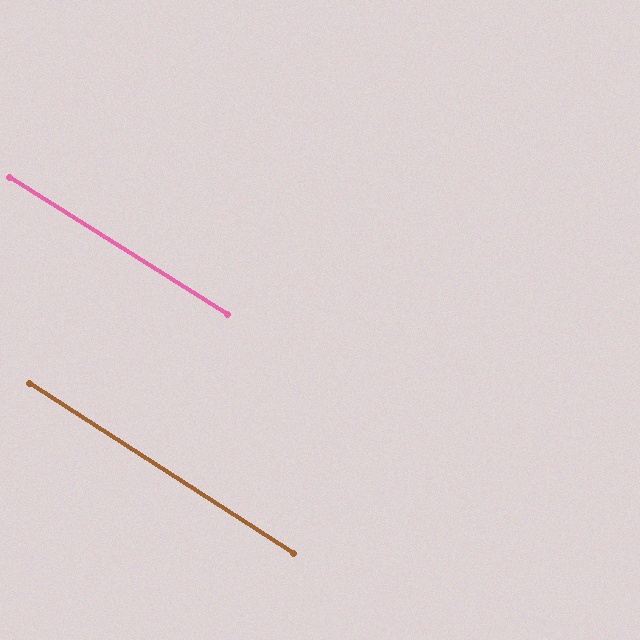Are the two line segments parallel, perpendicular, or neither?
Parallel — their directions differ by only 0.6°.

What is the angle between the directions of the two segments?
Approximately 1 degree.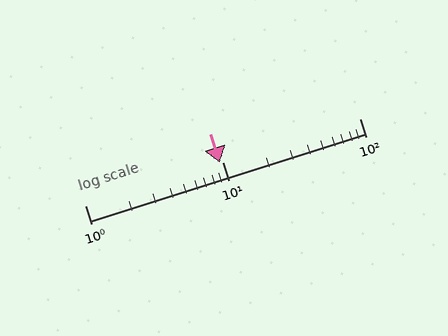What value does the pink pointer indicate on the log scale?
The pointer indicates approximately 9.6.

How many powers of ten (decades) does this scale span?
The scale spans 2 decades, from 1 to 100.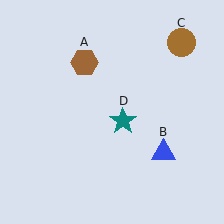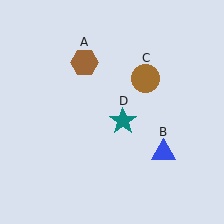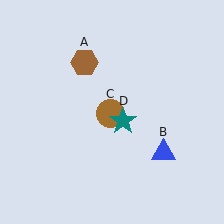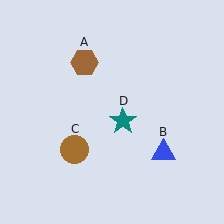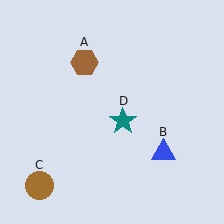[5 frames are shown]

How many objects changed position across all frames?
1 object changed position: brown circle (object C).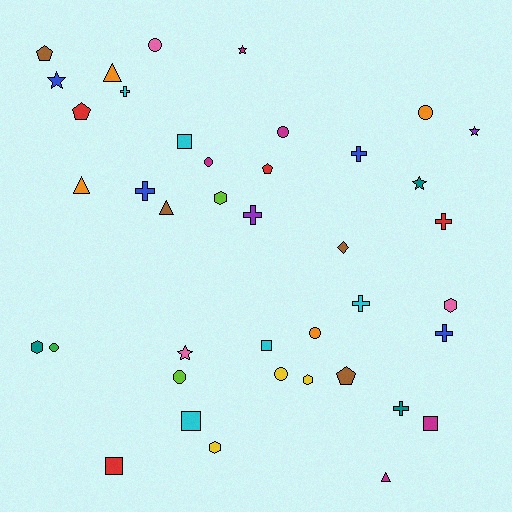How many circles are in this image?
There are 8 circles.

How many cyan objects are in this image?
There are 5 cyan objects.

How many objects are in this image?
There are 40 objects.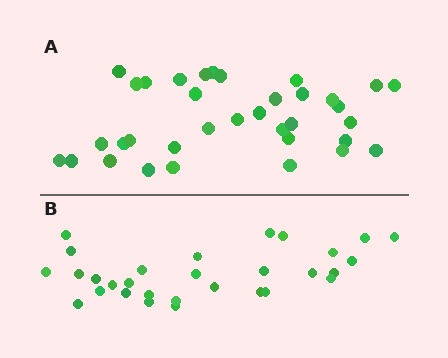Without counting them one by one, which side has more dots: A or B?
Region A (the top region) has more dots.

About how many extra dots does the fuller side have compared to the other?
Region A has about 5 more dots than region B.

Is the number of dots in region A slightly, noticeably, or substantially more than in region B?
Region A has only slightly more — the two regions are fairly close. The ratio is roughly 1.2 to 1.